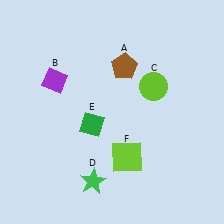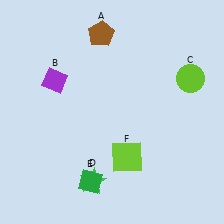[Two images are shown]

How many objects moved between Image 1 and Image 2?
3 objects moved between the two images.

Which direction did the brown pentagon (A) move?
The brown pentagon (A) moved up.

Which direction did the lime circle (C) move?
The lime circle (C) moved right.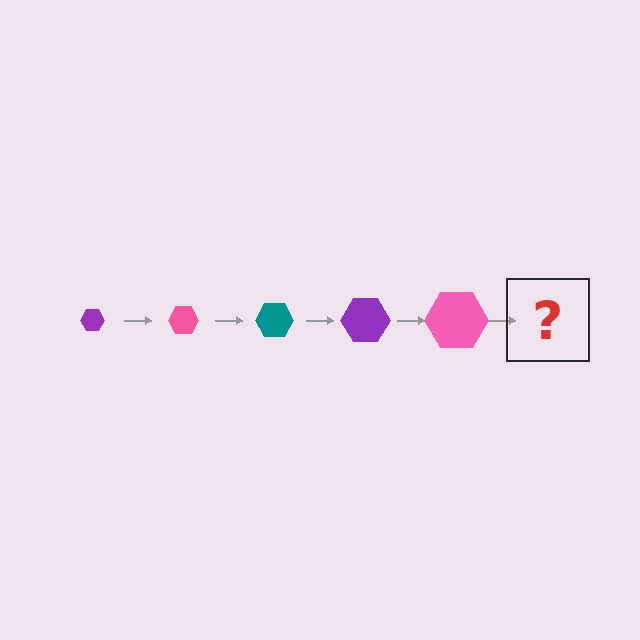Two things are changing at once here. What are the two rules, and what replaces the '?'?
The two rules are that the hexagon grows larger each step and the color cycles through purple, pink, and teal. The '?' should be a teal hexagon, larger than the previous one.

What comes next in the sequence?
The next element should be a teal hexagon, larger than the previous one.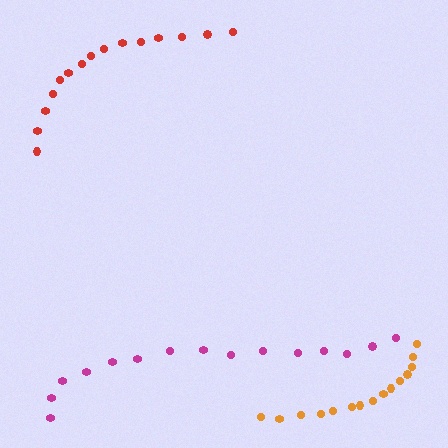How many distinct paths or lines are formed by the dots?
There are 3 distinct paths.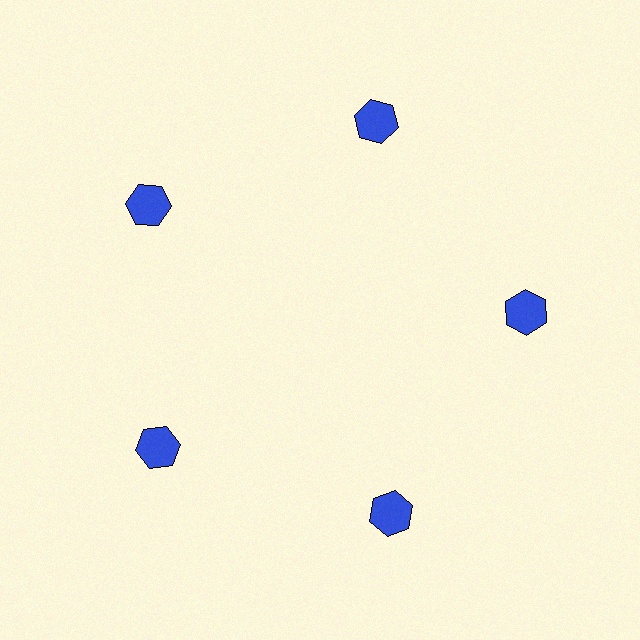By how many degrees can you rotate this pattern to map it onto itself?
The pattern maps onto itself every 72 degrees of rotation.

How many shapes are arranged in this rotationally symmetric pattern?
There are 5 shapes, arranged in 5 groups of 1.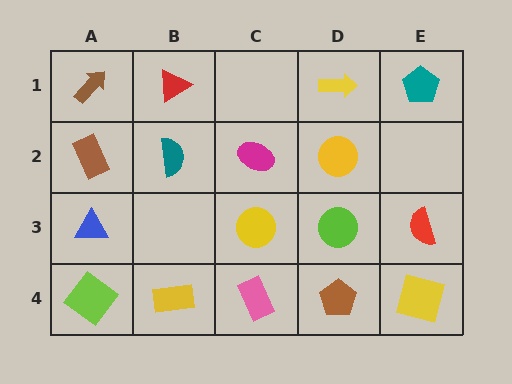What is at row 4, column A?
A lime diamond.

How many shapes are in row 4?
5 shapes.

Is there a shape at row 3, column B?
No, that cell is empty.